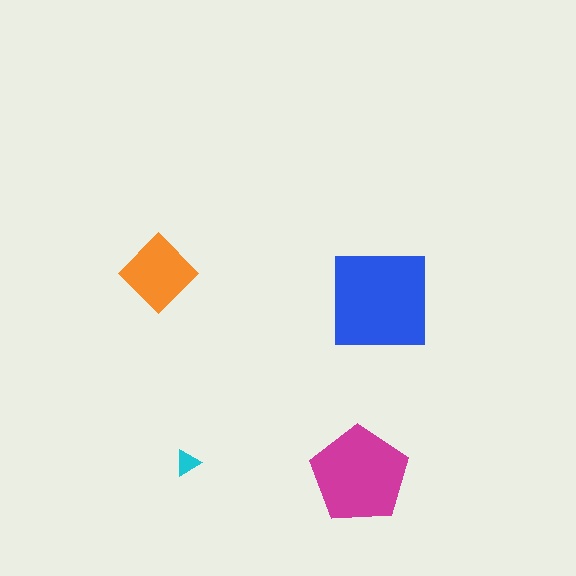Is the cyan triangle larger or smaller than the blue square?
Smaller.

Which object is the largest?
The blue square.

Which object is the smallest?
The cyan triangle.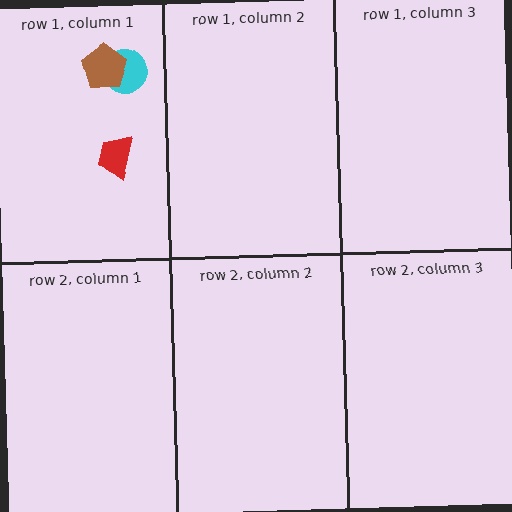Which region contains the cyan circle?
The row 1, column 1 region.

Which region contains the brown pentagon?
The row 1, column 1 region.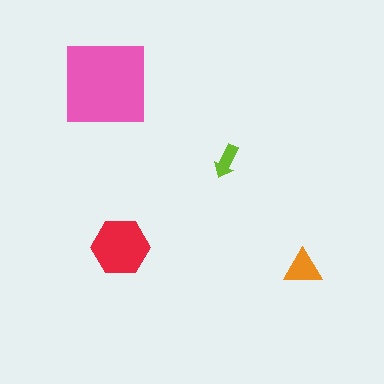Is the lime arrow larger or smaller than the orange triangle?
Smaller.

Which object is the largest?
The pink square.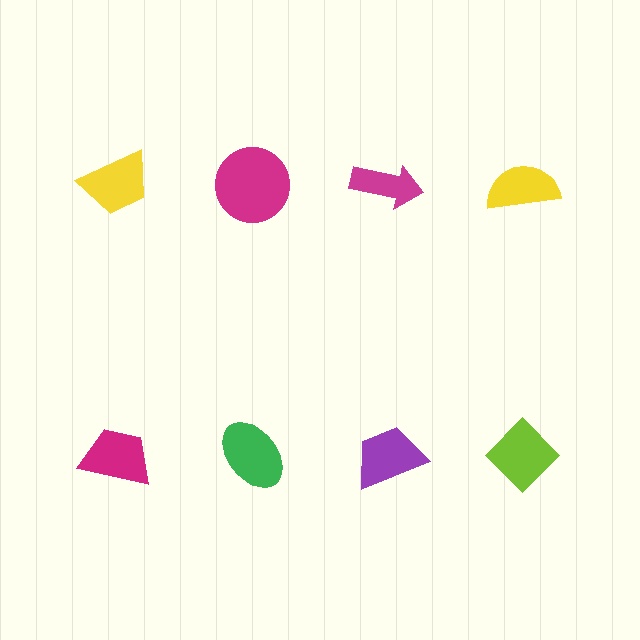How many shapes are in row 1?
4 shapes.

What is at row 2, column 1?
A magenta trapezoid.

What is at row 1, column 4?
A yellow semicircle.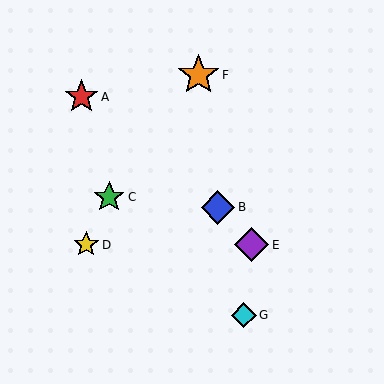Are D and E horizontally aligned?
Yes, both are at y≈245.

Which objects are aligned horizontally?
Objects D, E are aligned horizontally.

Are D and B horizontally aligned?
No, D is at y≈245 and B is at y≈207.